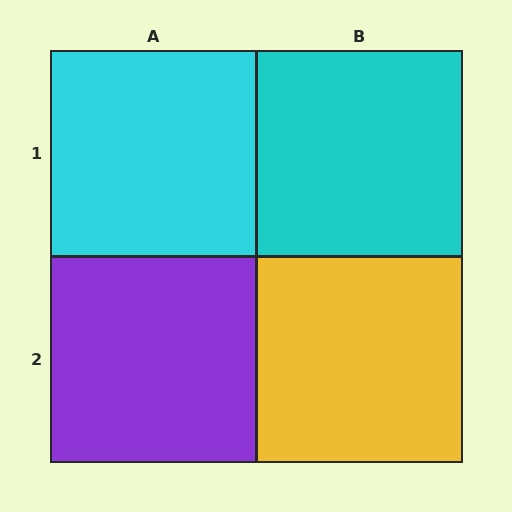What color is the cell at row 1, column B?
Cyan.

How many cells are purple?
1 cell is purple.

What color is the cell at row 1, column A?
Cyan.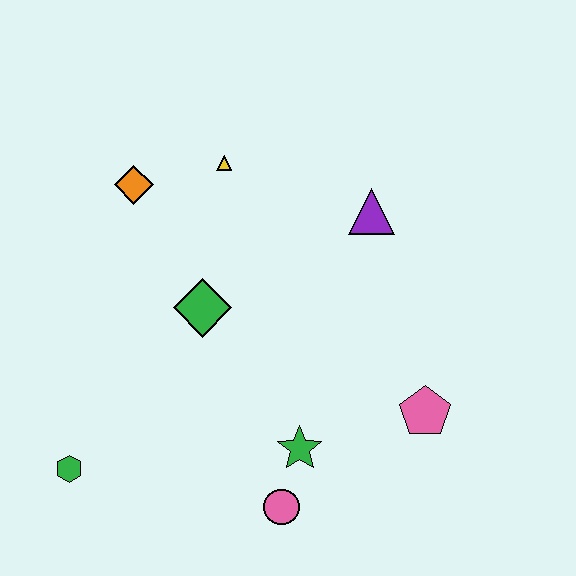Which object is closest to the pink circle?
The green star is closest to the pink circle.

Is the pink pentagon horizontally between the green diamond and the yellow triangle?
No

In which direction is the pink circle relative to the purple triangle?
The pink circle is below the purple triangle.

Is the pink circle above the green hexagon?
No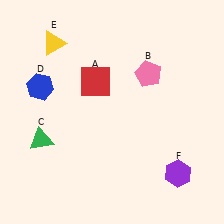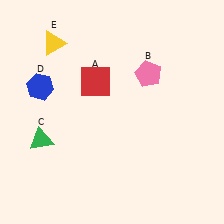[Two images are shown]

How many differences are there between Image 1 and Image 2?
There is 1 difference between the two images.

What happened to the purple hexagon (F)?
The purple hexagon (F) was removed in Image 2. It was in the bottom-right area of Image 1.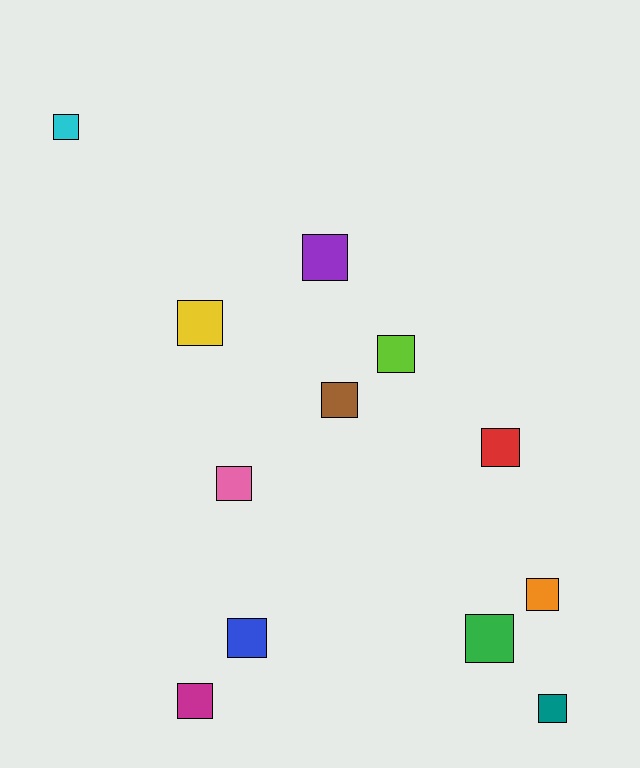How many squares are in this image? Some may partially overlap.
There are 12 squares.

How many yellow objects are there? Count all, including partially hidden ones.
There is 1 yellow object.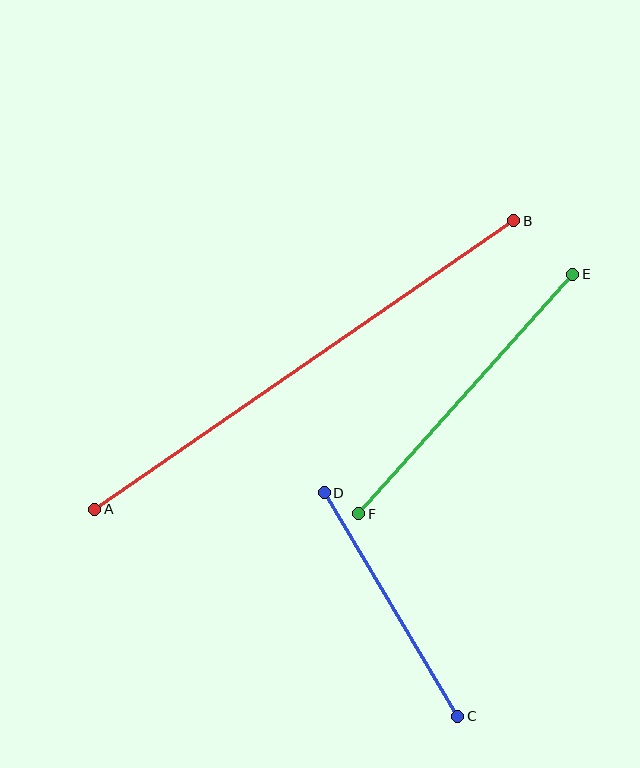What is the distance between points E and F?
The distance is approximately 321 pixels.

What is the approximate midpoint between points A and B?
The midpoint is at approximately (304, 365) pixels.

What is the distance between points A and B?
The distance is approximately 509 pixels.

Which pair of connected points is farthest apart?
Points A and B are farthest apart.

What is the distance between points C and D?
The distance is approximately 260 pixels.